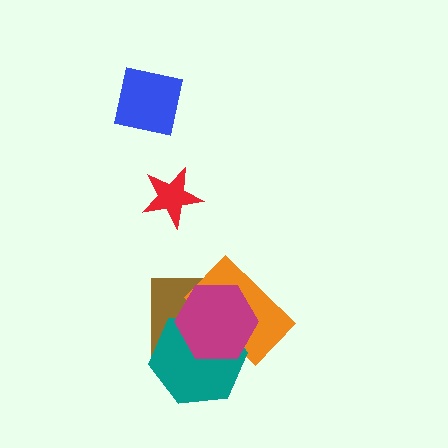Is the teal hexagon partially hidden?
Yes, it is partially covered by another shape.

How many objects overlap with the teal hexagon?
3 objects overlap with the teal hexagon.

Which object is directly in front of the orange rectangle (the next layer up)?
The teal hexagon is directly in front of the orange rectangle.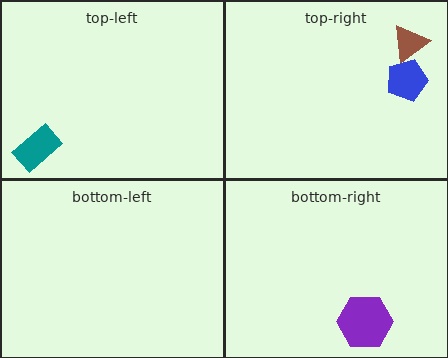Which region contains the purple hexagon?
The bottom-right region.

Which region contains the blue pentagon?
The top-right region.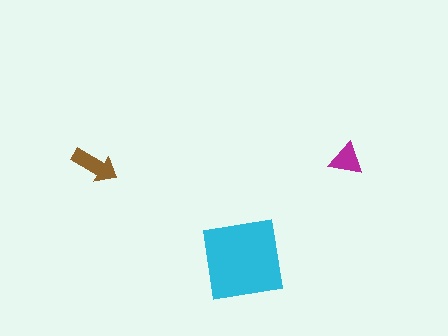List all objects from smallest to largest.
The magenta triangle, the brown arrow, the cyan square.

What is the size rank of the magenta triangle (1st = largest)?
3rd.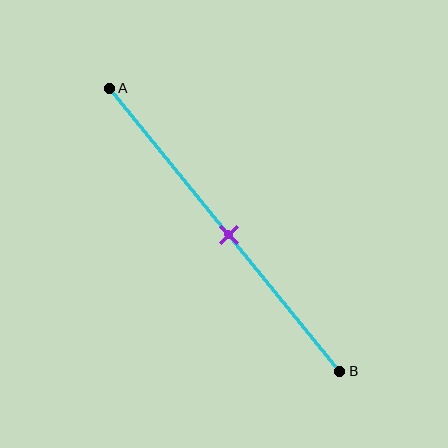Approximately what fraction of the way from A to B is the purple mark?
The purple mark is approximately 50% of the way from A to B.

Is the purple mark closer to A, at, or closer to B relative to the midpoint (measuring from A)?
The purple mark is approximately at the midpoint of segment AB.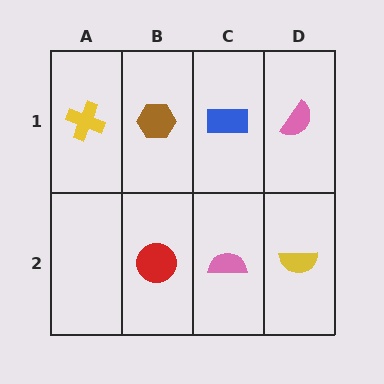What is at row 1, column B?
A brown hexagon.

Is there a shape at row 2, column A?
No, that cell is empty.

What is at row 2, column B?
A red circle.